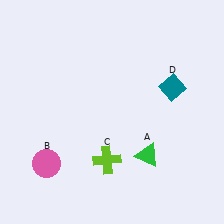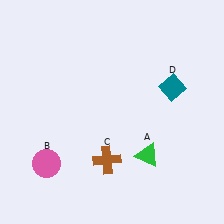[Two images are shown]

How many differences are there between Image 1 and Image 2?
There is 1 difference between the two images.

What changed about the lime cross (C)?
In Image 1, C is lime. In Image 2, it changed to brown.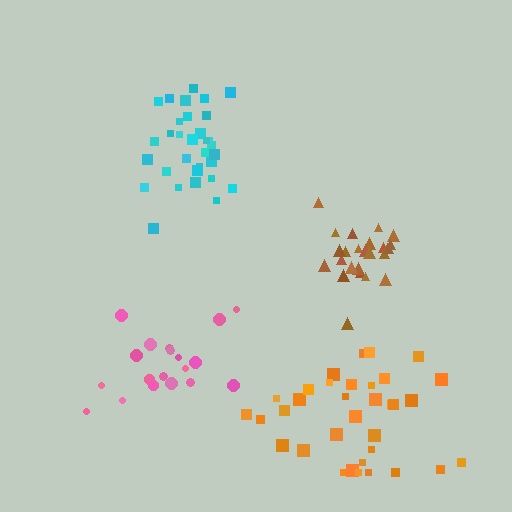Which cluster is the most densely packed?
Brown.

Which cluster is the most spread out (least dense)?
Pink.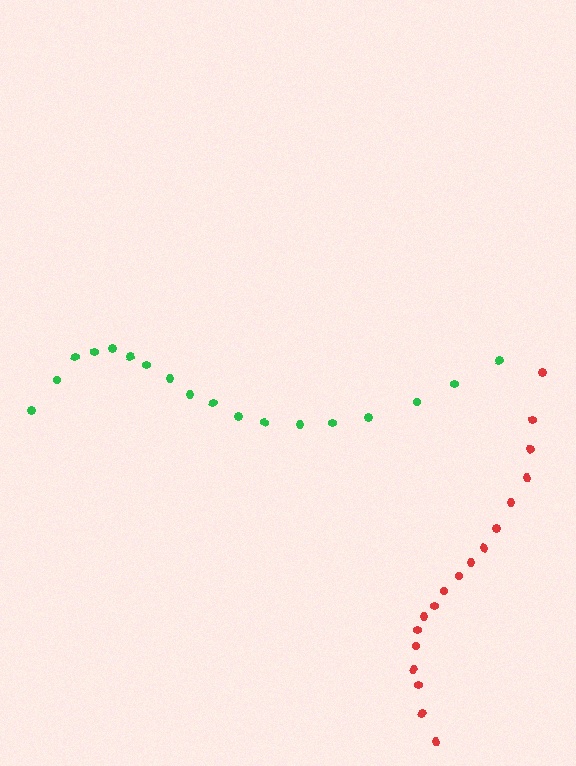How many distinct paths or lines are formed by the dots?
There are 2 distinct paths.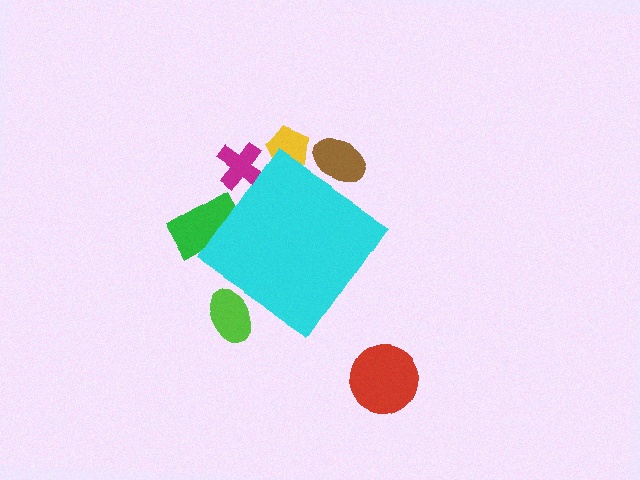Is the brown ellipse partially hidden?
Yes, the brown ellipse is partially hidden behind the cyan diamond.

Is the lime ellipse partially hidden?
Yes, the lime ellipse is partially hidden behind the cyan diamond.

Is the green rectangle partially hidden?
Yes, the green rectangle is partially hidden behind the cyan diamond.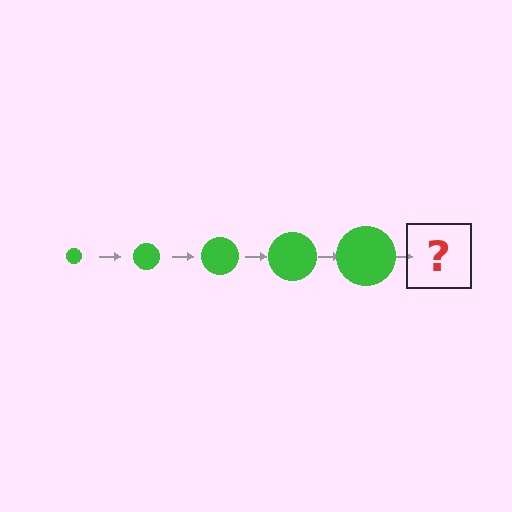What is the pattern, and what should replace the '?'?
The pattern is that the circle gets progressively larger each step. The '?' should be a green circle, larger than the previous one.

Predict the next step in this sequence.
The next step is a green circle, larger than the previous one.